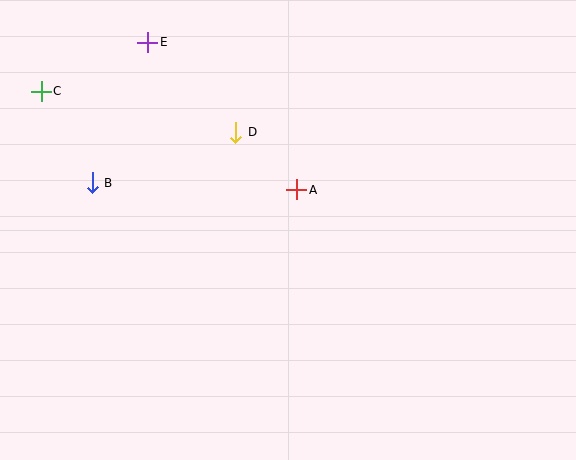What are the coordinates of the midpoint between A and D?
The midpoint between A and D is at (266, 161).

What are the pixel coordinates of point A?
Point A is at (297, 190).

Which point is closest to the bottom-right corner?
Point A is closest to the bottom-right corner.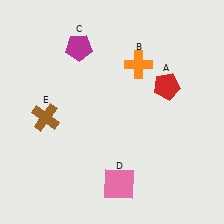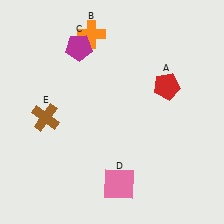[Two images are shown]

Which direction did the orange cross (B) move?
The orange cross (B) moved left.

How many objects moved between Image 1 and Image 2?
1 object moved between the two images.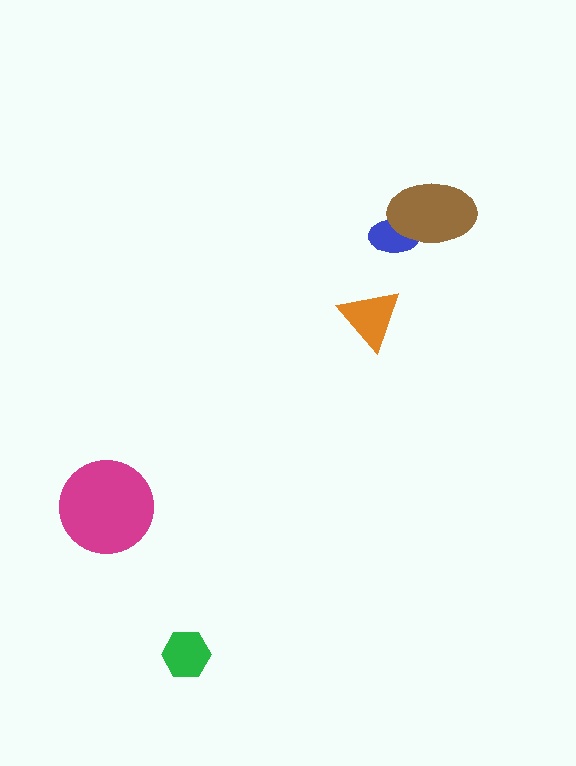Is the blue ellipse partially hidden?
Yes, it is partially covered by another shape.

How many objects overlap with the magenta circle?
0 objects overlap with the magenta circle.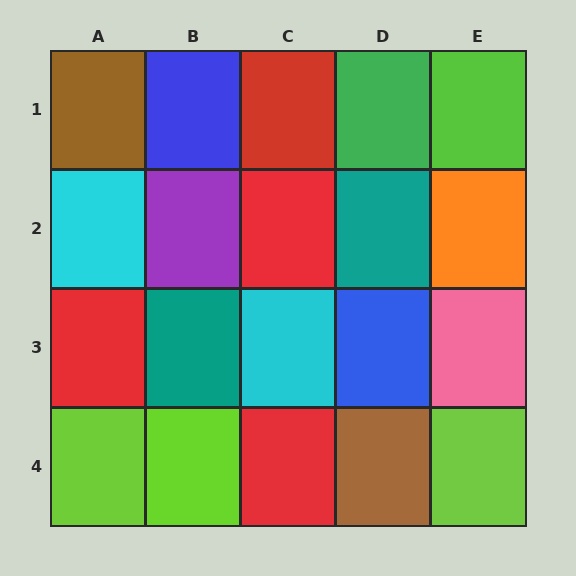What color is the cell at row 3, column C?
Cyan.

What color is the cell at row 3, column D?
Blue.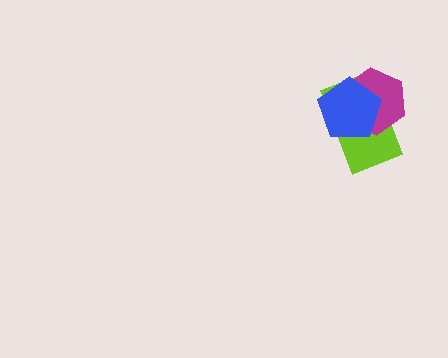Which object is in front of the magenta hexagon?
The blue pentagon is in front of the magenta hexagon.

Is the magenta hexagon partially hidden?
Yes, it is partially covered by another shape.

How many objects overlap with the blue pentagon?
2 objects overlap with the blue pentagon.